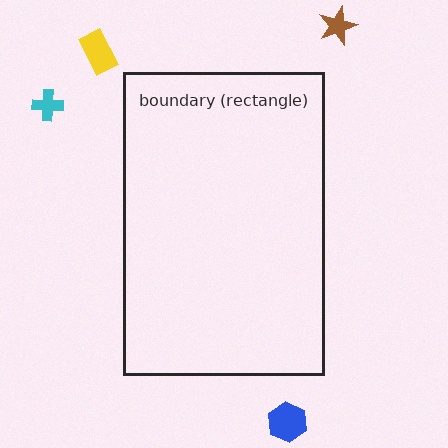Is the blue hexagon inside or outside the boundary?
Outside.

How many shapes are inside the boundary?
0 inside, 4 outside.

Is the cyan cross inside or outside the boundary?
Outside.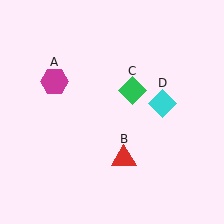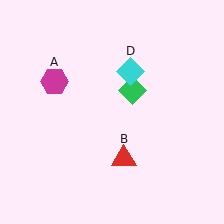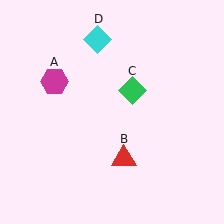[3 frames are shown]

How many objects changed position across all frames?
1 object changed position: cyan diamond (object D).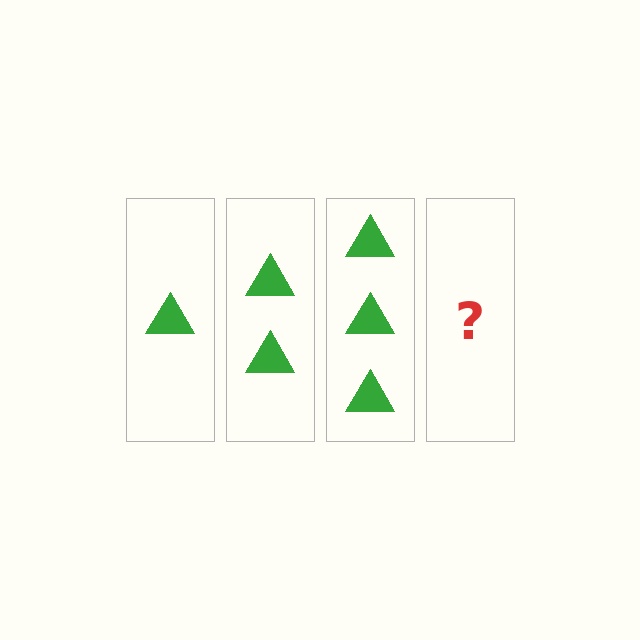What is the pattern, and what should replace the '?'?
The pattern is that each step adds one more triangle. The '?' should be 4 triangles.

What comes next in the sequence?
The next element should be 4 triangles.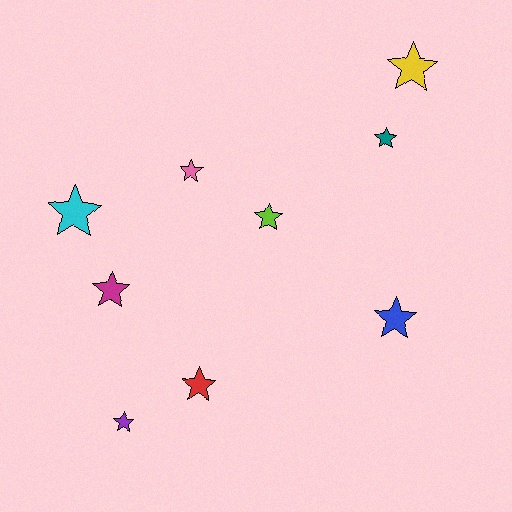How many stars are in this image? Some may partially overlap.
There are 9 stars.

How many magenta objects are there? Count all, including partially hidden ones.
There is 1 magenta object.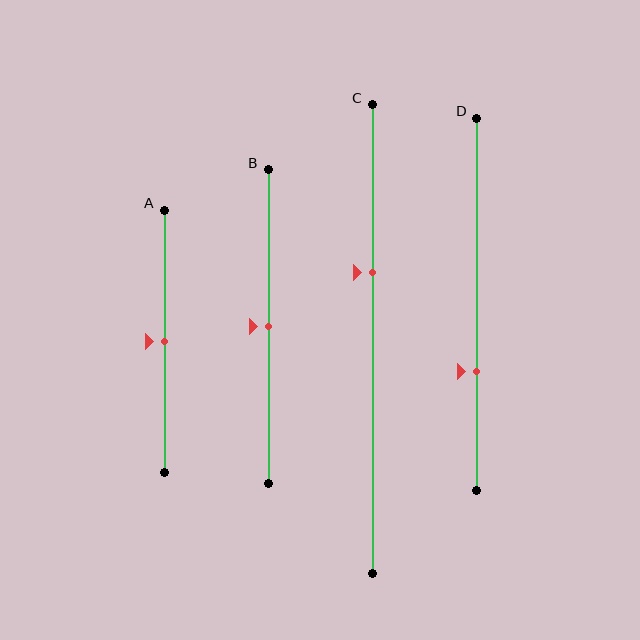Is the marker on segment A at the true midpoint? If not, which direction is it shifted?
Yes, the marker on segment A is at the true midpoint.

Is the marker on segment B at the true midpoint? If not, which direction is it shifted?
Yes, the marker on segment B is at the true midpoint.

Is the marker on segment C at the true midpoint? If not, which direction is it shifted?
No, the marker on segment C is shifted upward by about 14% of the segment length.